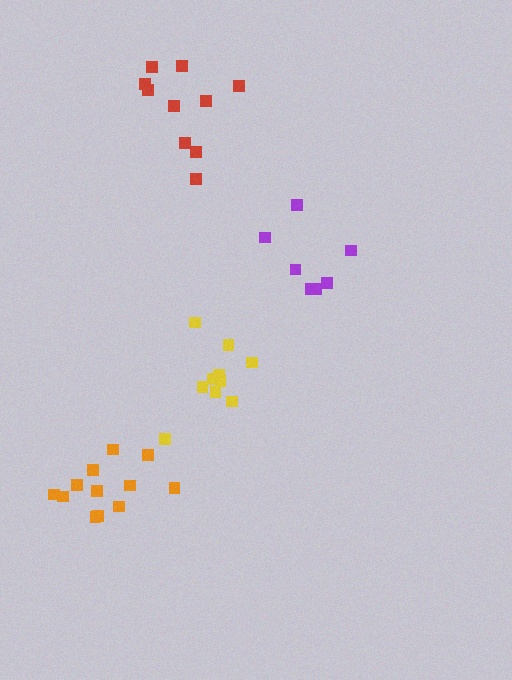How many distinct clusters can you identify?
There are 4 distinct clusters.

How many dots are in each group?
Group 1: 7 dots, Group 2: 10 dots, Group 3: 10 dots, Group 4: 12 dots (39 total).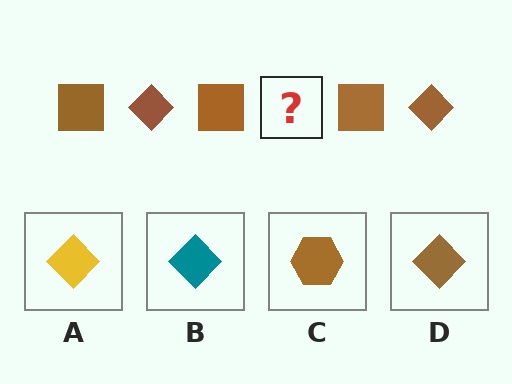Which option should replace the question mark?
Option D.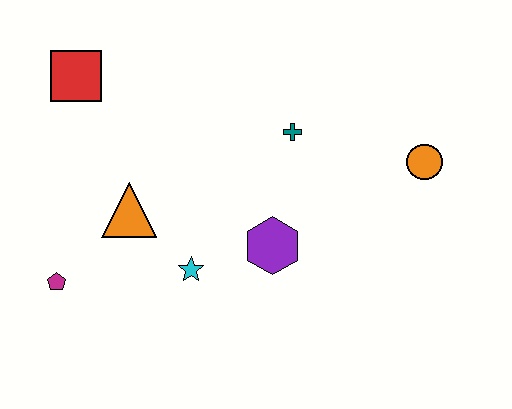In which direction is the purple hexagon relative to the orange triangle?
The purple hexagon is to the right of the orange triangle.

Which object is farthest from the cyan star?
The orange circle is farthest from the cyan star.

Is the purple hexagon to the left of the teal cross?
Yes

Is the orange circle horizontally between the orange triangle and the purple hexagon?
No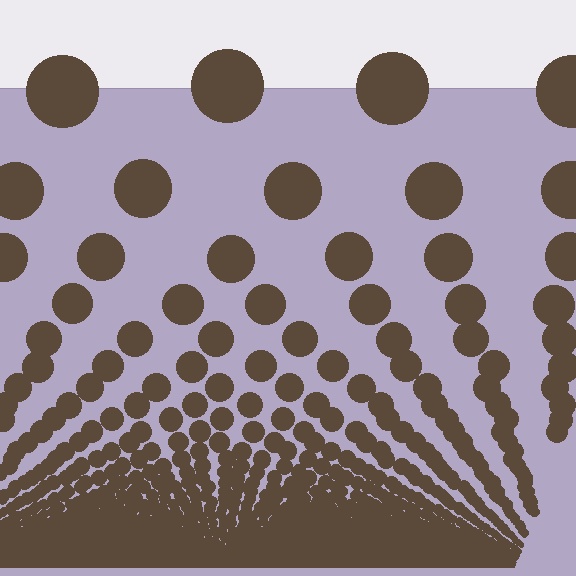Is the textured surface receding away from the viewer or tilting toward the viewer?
The surface appears to tilt toward the viewer. Texture elements get larger and sparser toward the top.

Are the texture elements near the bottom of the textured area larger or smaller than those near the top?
Smaller. The gradient is inverted — elements near the bottom are smaller and denser.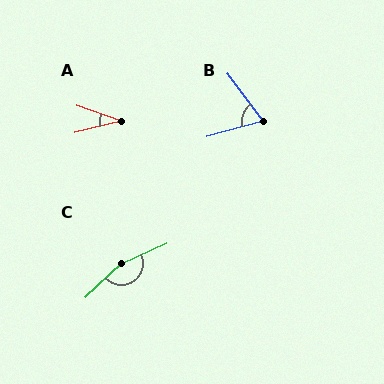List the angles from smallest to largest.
A (32°), B (69°), C (161°).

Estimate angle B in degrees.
Approximately 69 degrees.